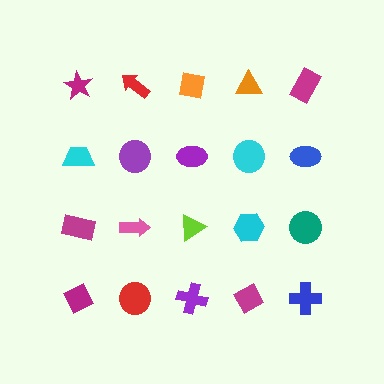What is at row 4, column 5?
A blue cross.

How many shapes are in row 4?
5 shapes.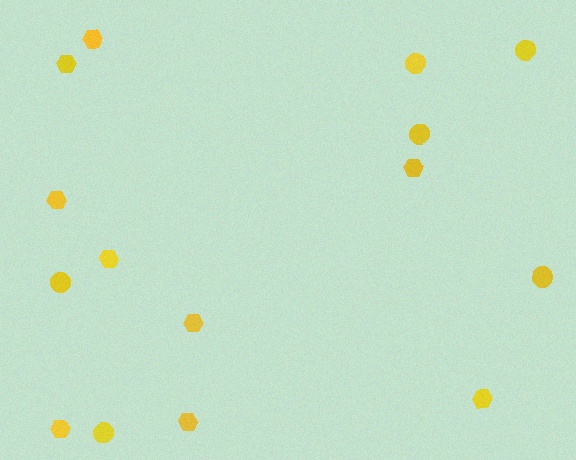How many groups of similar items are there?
There are 2 groups: one group of hexagons (9) and one group of circles (6).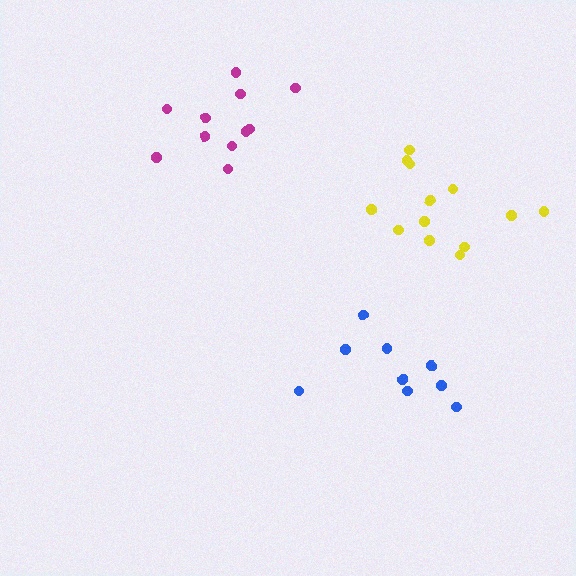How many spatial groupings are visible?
There are 3 spatial groupings.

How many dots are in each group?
Group 1: 9 dots, Group 2: 13 dots, Group 3: 11 dots (33 total).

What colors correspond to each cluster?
The clusters are colored: blue, yellow, magenta.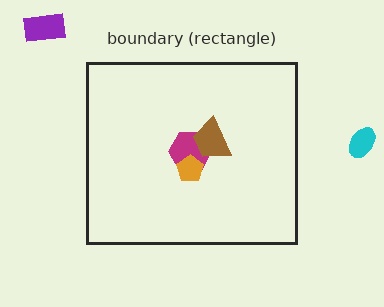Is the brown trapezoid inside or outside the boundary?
Inside.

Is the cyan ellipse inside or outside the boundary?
Outside.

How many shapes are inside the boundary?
3 inside, 2 outside.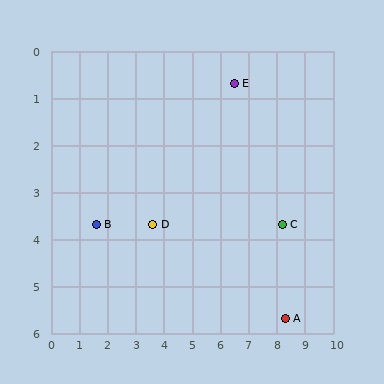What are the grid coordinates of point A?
Point A is at approximately (8.3, 5.7).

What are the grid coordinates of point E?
Point E is at approximately (6.5, 0.7).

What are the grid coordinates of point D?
Point D is at approximately (3.6, 3.7).